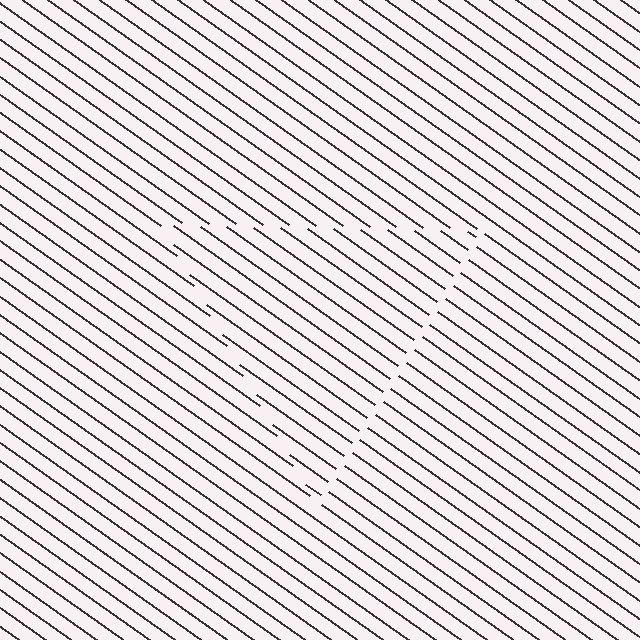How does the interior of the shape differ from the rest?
The interior of the shape contains the same grating, shifted by half a period — the contour is defined by the phase discontinuity where line-ends from the inner and outer gratings abut.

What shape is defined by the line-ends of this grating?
An illusory triangle. The interior of the shape contains the same grating, shifted by half a period — the contour is defined by the phase discontinuity where line-ends from the inner and outer gratings abut.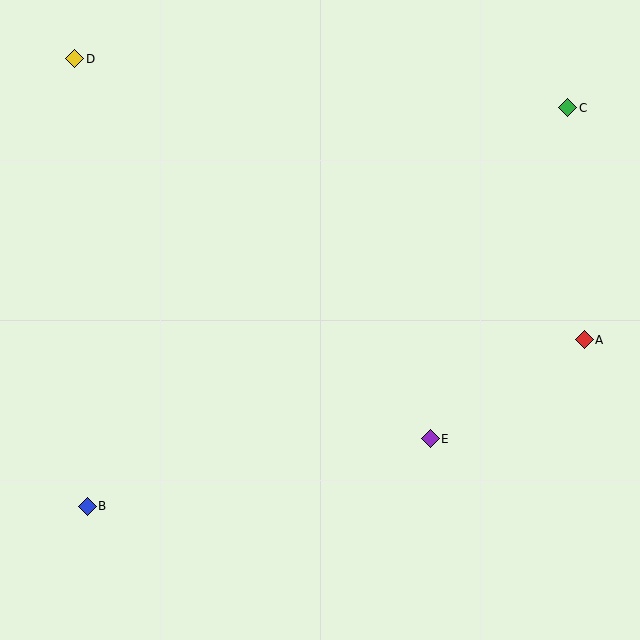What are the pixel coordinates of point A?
Point A is at (584, 340).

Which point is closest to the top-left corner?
Point D is closest to the top-left corner.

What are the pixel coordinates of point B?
Point B is at (87, 506).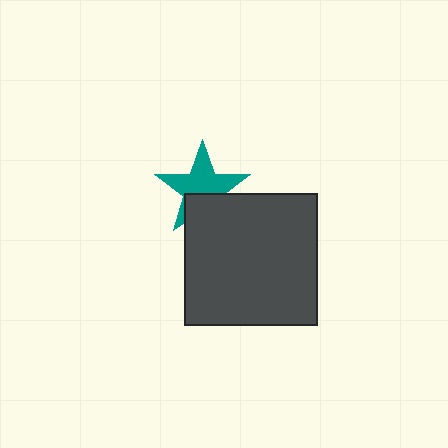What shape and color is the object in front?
The object in front is a dark gray square.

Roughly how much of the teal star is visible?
Most of it is visible (roughly 66%).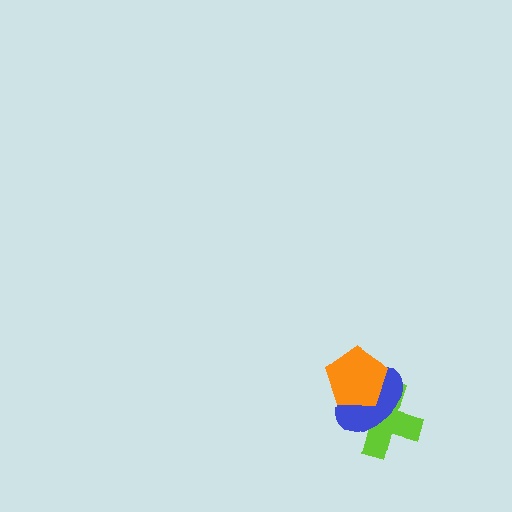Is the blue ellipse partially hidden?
Yes, it is partially covered by another shape.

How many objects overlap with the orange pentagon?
2 objects overlap with the orange pentagon.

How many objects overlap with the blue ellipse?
2 objects overlap with the blue ellipse.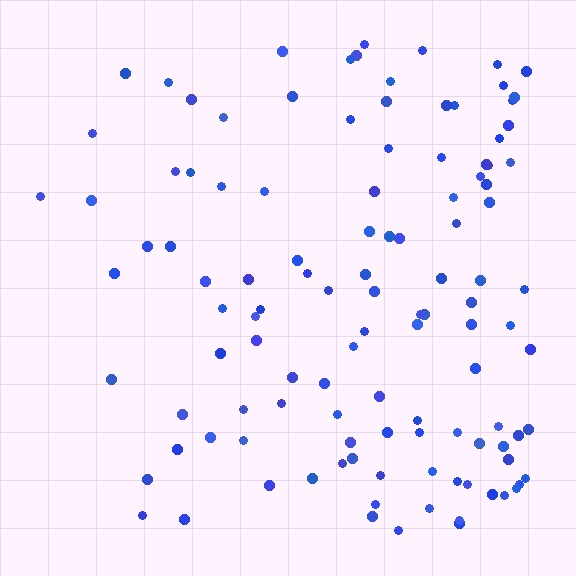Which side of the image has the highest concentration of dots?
The right.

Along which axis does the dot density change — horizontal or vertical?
Horizontal.